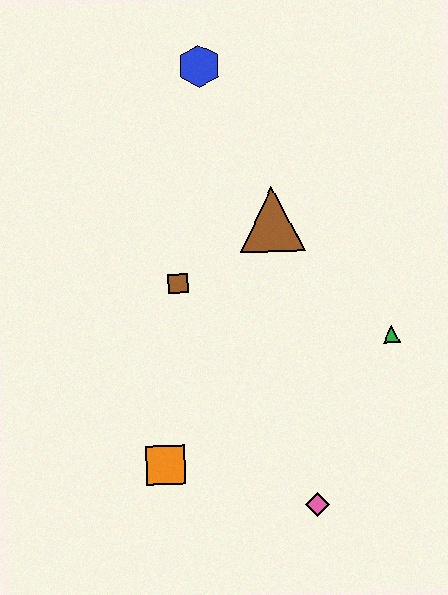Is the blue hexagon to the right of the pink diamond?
No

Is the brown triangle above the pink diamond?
Yes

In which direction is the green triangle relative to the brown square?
The green triangle is to the right of the brown square.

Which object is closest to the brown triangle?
The brown square is closest to the brown triangle.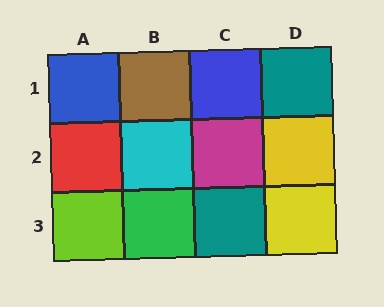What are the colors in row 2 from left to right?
Red, cyan, magenta, yellow.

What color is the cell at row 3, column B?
Green.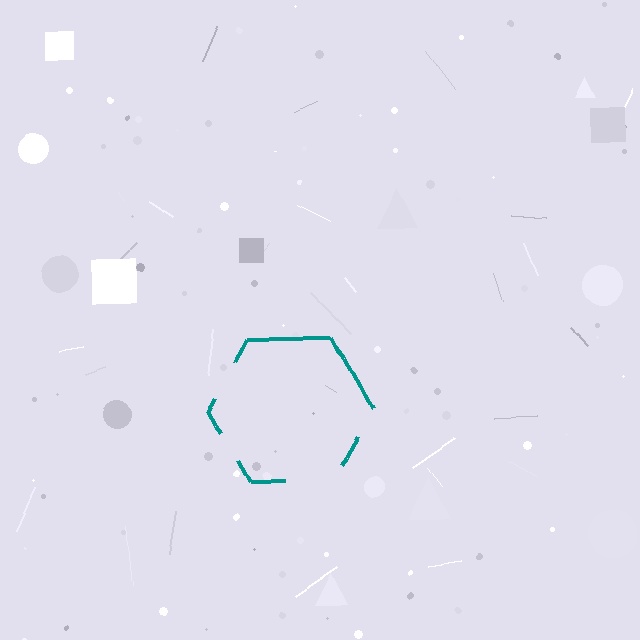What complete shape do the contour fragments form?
The contour fragments form a hexagon.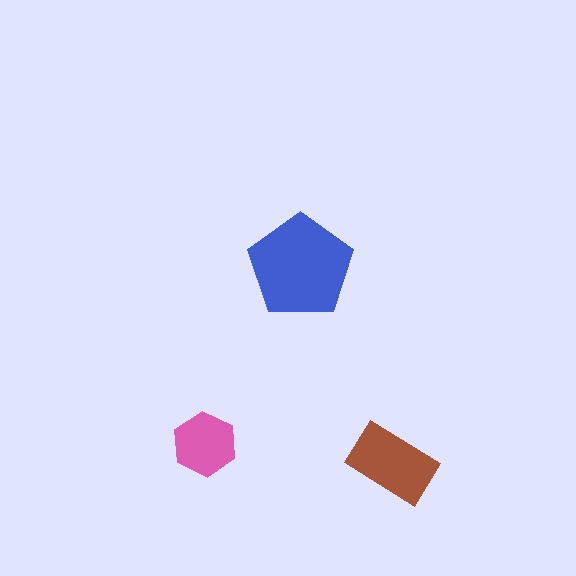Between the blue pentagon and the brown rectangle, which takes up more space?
The blue pentagon.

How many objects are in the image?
There are 3 objects in the image.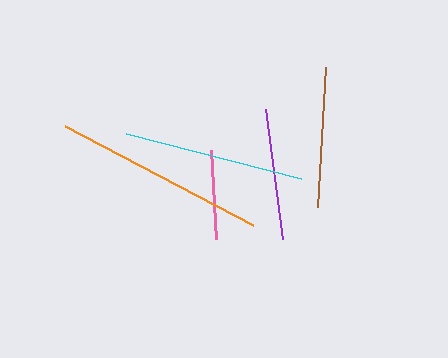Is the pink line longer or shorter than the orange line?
The orange line is longer than the pink line.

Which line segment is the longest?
The orange line is the longest at approximately 212 pixels.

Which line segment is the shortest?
The pink line is the shortest at approximately 89 pixels.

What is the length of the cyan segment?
The cyan segment is approximately 181 pixels long.